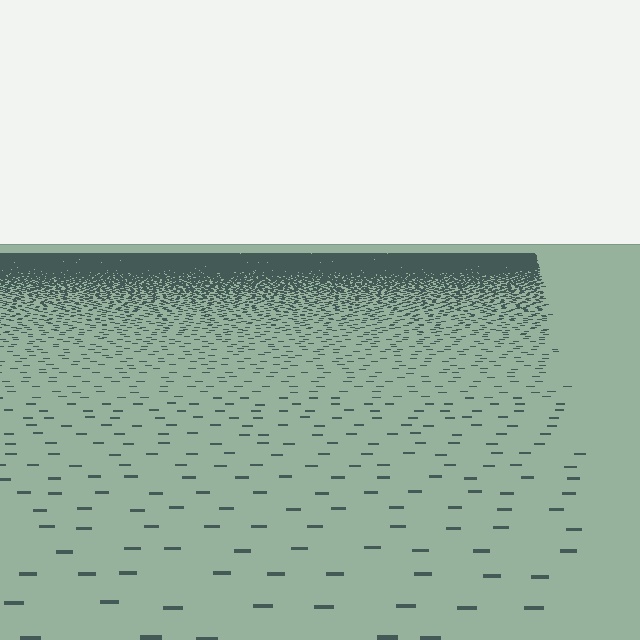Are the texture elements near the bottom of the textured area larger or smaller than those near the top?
Larger. Near the bottom, elements are closer to the viewer and appear at a bigger on-screen size.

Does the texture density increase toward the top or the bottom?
Density increases toward the top.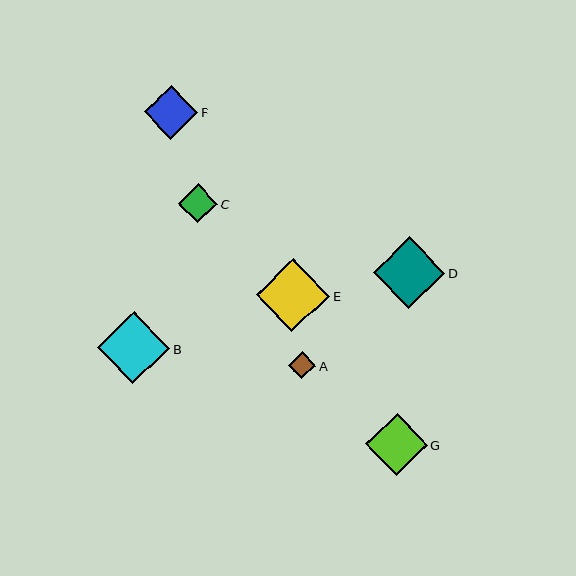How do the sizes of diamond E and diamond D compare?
Diamond E and diamond D are approximately the same size.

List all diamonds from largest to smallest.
From largest to smallest: E, B, D, G, F, C, A.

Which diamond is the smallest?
Diamond A is the smallest with a size of approximately 27 pixels.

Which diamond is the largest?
Diamond E is the largest with a size of approximately 73 pixels.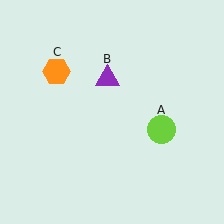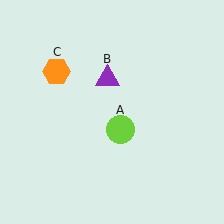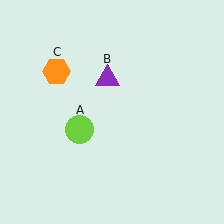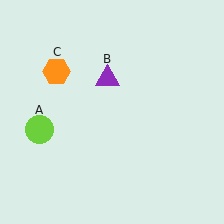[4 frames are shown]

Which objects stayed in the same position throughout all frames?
Purple triangle (object B) and orange hexagon (object C) remained stationary.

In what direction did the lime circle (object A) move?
The lime circle (object A) moved left.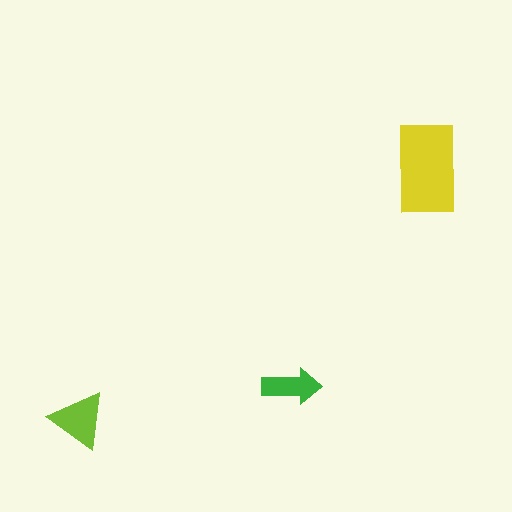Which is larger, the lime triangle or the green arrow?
The lime triangle.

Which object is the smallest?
The green arrow.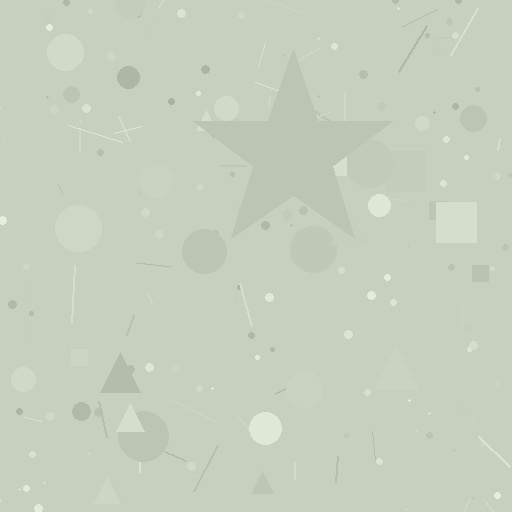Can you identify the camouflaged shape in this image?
The camouflaged shape is a star.